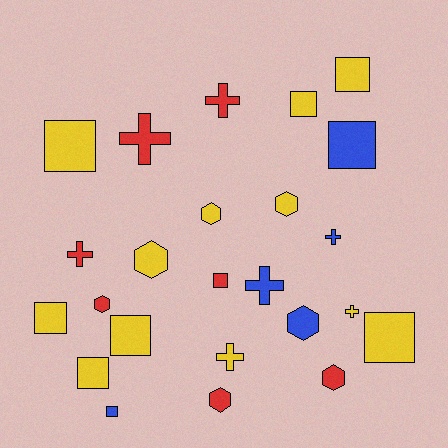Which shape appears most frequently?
Square, with 10 objects.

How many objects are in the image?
There are 24 objects.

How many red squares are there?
There is 1 red square.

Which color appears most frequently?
Yellow, with 12 objects.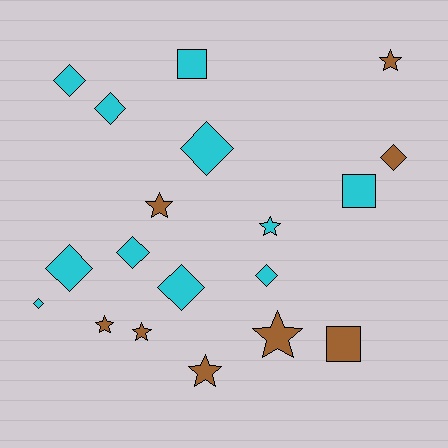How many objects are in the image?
There are 19 objects.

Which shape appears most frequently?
Diamond, with 9 objects.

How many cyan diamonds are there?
There are 8 cyan diamonds.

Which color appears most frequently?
Cyan, with 11 objects.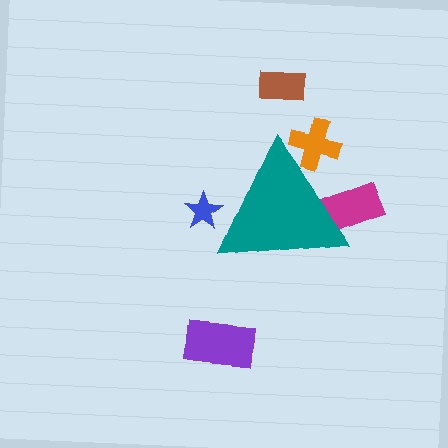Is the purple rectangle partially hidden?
No, the purple rectangle is fully visible.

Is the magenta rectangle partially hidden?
Yes, the magenta rectangle is partially hidden behind the teal triangle.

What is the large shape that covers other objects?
A teal triangle.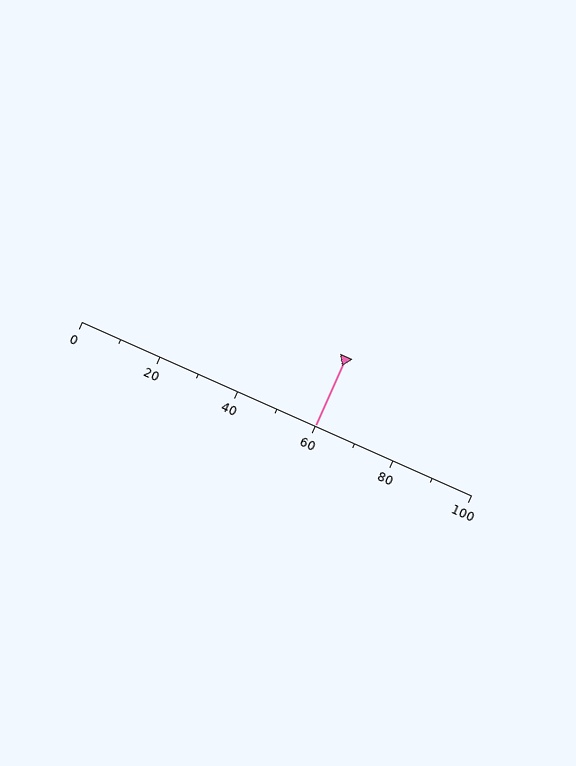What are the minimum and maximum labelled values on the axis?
The axis runs from 0 to 100.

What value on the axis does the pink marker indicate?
The marker indicates approximately 60.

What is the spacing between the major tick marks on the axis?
The major ticks are spaced 20 apart.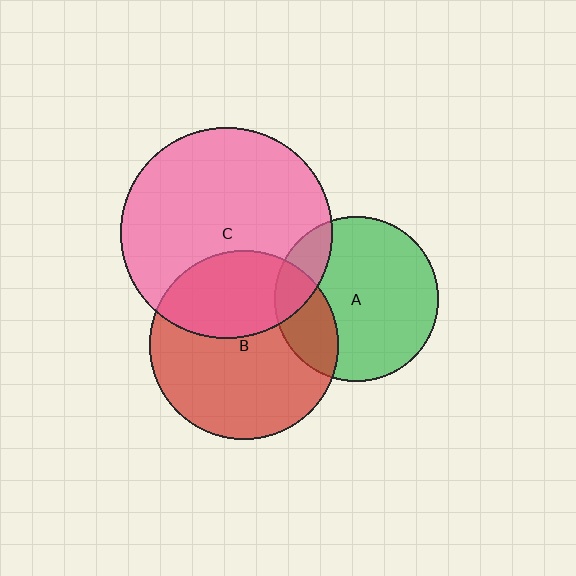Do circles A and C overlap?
Yes.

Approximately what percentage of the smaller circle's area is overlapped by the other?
Approximately 15%.